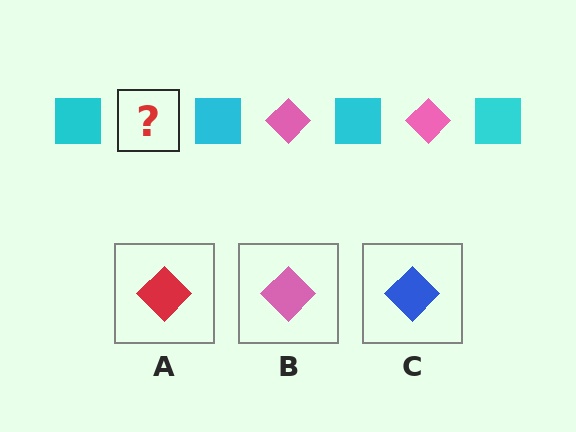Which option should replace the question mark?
Option B.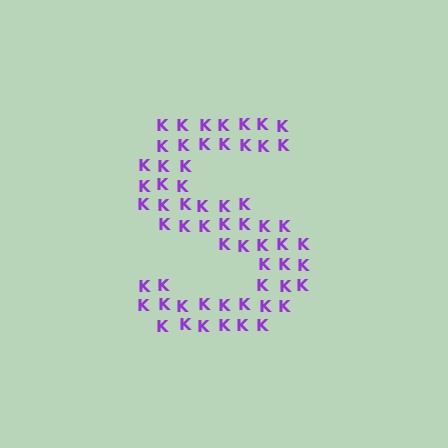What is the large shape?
The large shape is the letter S.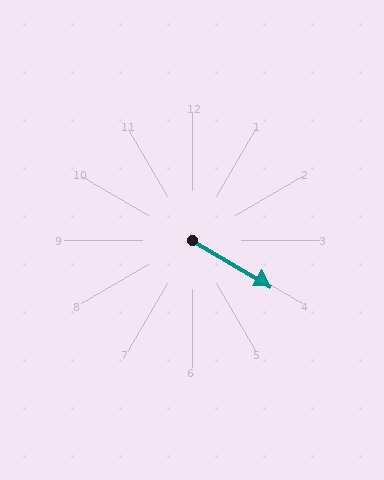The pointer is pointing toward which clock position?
Roughly 4 o'clock.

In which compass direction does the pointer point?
Southeast.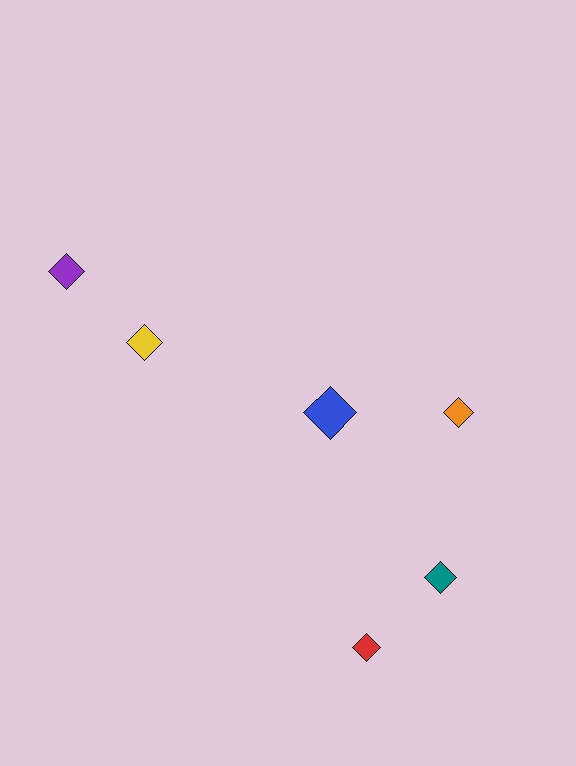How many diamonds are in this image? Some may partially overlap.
There are 6 diamonds.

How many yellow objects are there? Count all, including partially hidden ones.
There is 1 yellow object.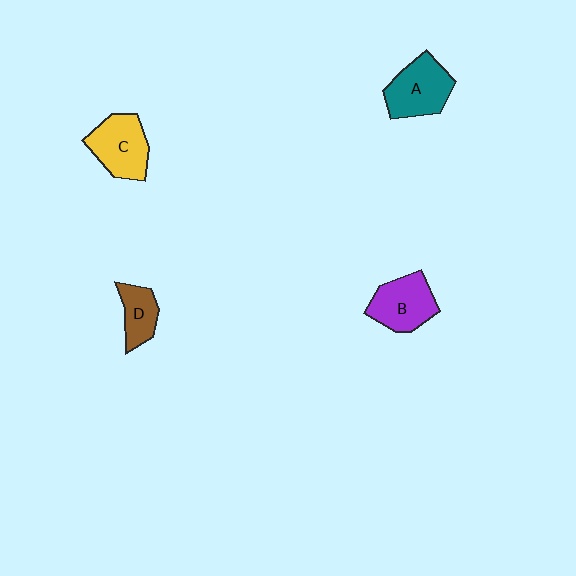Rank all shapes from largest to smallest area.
From largest to smallest: A (teal), C (yellow), B (purple), D (brown).